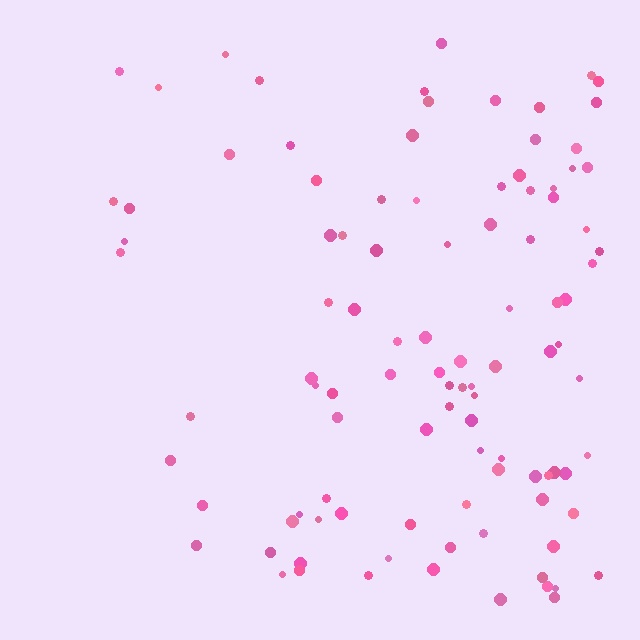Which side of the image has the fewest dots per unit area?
The left.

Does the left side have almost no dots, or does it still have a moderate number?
Still a moderate number, just noticeably fewer than the right.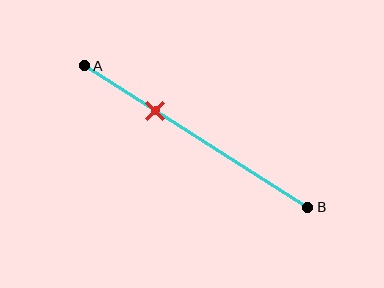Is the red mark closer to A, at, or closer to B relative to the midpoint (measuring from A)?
The red mark is closer to point A than the midpoint of segment AB.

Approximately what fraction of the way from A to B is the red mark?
The red mark is approximately 30% of the way from A to B.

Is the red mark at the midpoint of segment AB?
No, the mark is at about 30% from A, not at the 50% midpoint.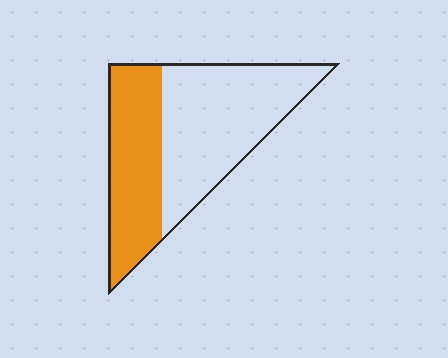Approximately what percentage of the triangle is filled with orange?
Approximately 40%.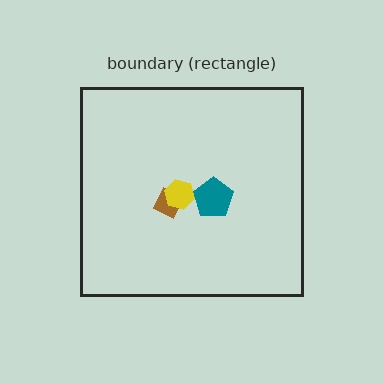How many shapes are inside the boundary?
3 inside, 0 outside.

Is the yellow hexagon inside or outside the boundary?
Inside.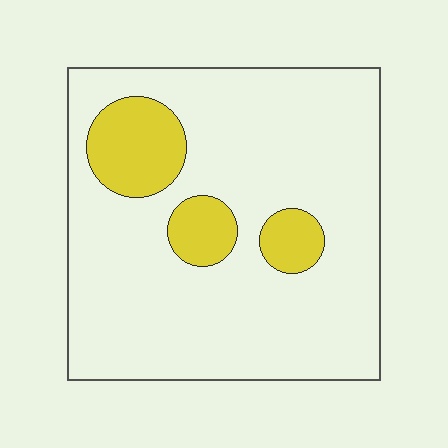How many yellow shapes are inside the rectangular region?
3.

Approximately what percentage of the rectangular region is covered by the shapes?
Approximately 15%.